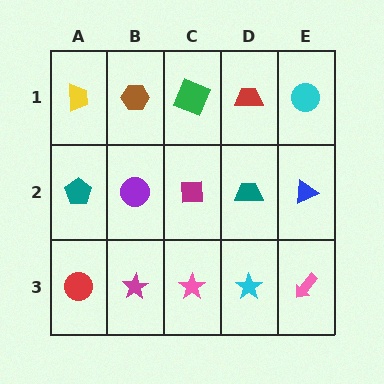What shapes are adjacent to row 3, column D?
A teal trapezoid (row 2, column D), a pink star (row 3, column C), a pink arrow (row 3, column E).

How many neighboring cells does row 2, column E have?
3.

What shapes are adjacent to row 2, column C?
A green square (row 1, column C), a pink star (row 3, column C), a purple circle (row 2, column B), a teal trapezoid (row 2, column D).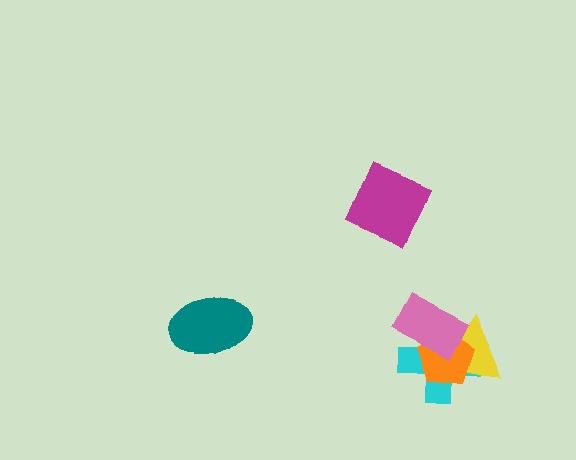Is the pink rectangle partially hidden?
No, no other shape covers it.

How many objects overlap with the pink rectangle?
3 objects overlap with the pink rectangle.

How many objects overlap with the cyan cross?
3 objects overlap with the cyan cross.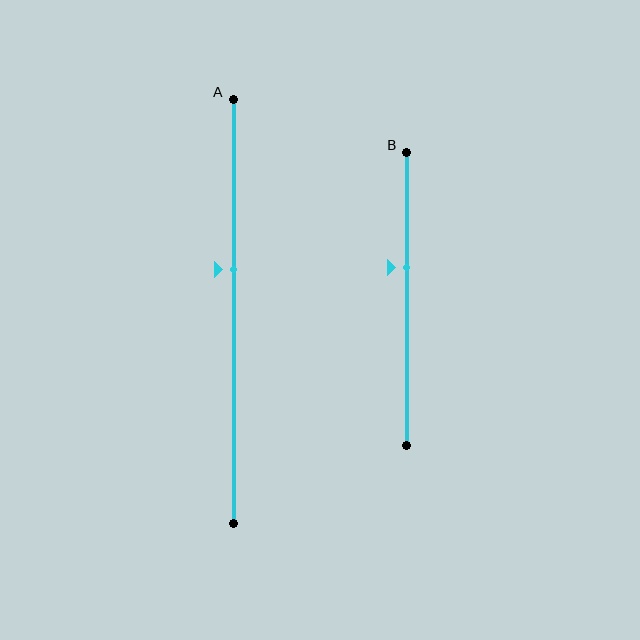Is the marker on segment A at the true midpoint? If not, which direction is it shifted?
No, the marker on segment A is shifted upward by about 10% of the segment length.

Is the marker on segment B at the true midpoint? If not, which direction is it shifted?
No, the marker on segment B is shifted upward by about 11% of the segment length.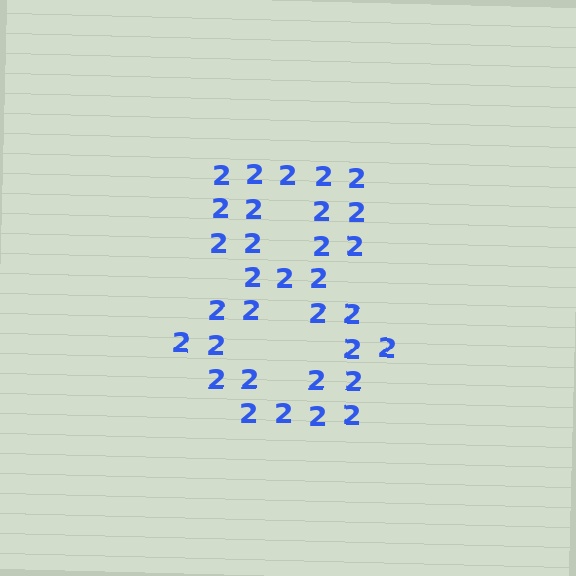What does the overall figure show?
The overall figure shows the digit 8.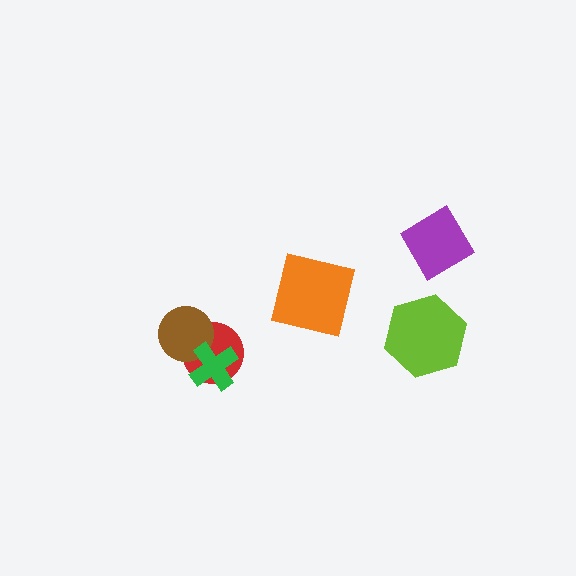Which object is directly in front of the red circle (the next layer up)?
The brown circle is directly in front of the red circle.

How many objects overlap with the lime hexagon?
0 objects overlap with the lime hexagon.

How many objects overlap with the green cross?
2 objects overlap with the green cross.